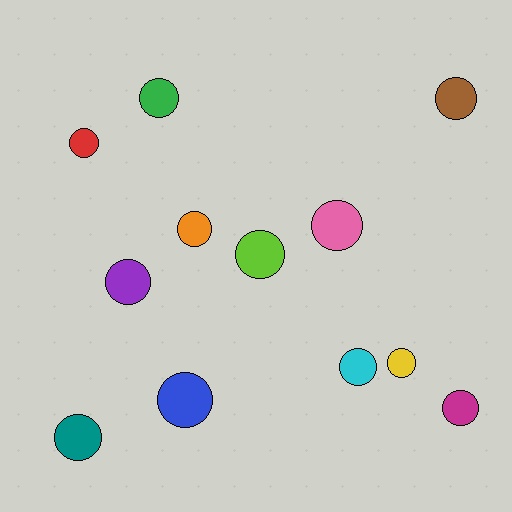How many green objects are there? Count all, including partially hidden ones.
There is 1 green object.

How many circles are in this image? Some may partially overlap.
There are 12 circles.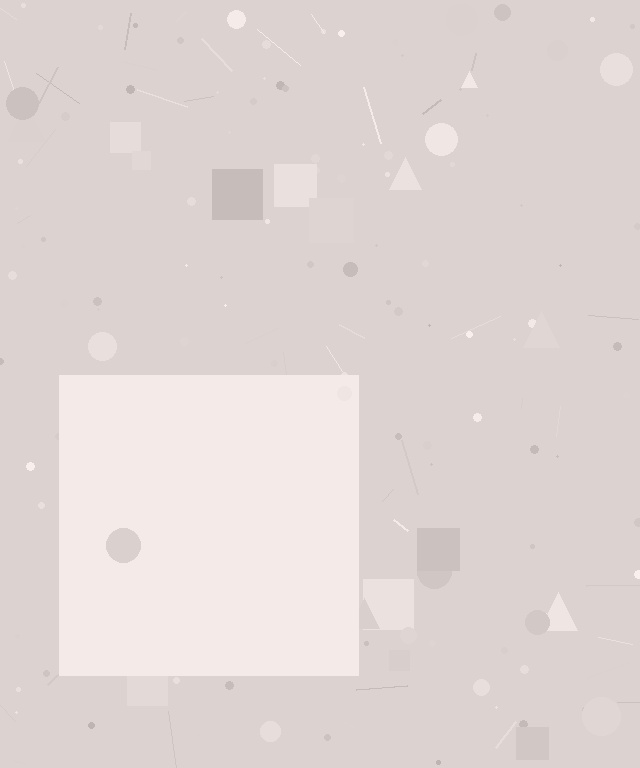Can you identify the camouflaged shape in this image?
The camouflaged shape is a square.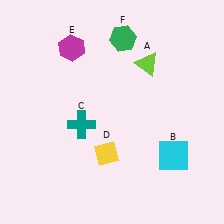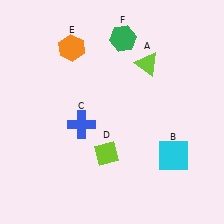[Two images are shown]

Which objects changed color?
C changed from teal to blue. D changed from yellow to lime. E changed from magenta to orange.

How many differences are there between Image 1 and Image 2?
There are 3 differences between the two images.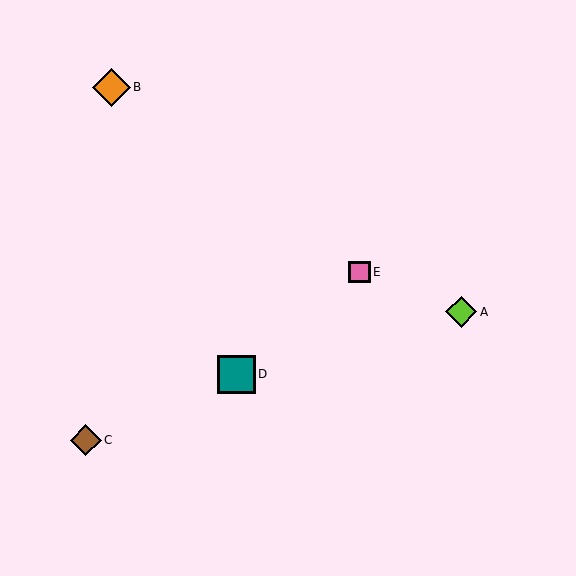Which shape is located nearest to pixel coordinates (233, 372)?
The teal square (labeled D) at (236, 374) is nearest to that location.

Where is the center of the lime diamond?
The center of the lime diamond is at (461, 312).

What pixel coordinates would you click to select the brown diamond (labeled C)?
Click at (86, 440) to select the brown diamond C.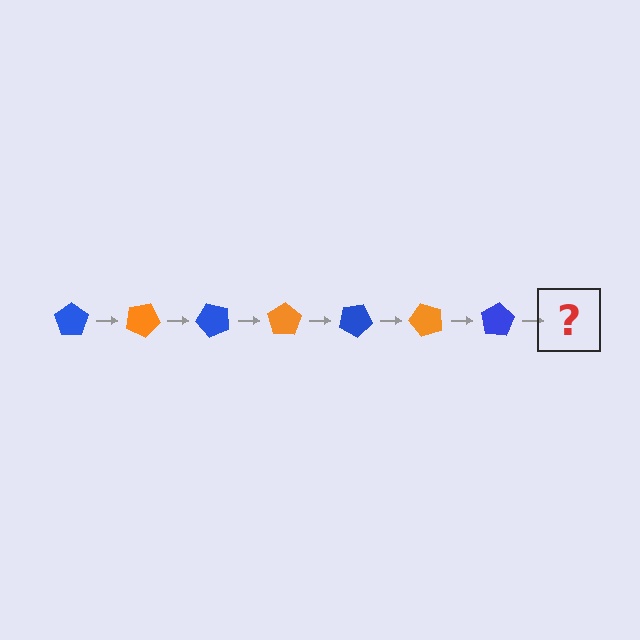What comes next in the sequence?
The next element should be an orange pentagon, rotated 175 degrees from the start.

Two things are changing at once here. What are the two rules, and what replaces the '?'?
The two rules are that it rotates 25 degrees each step and the color cycles through blue and orange. The '?' should be an orange pentagon, rotated 175 degrees from the start.